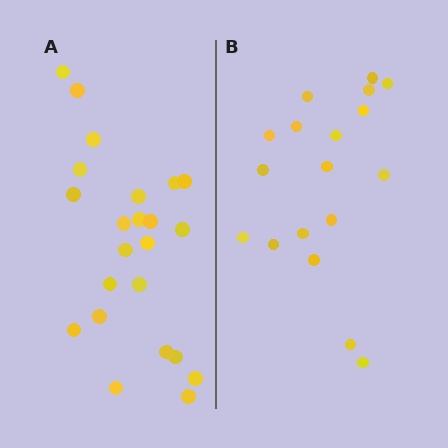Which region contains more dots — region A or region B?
Region A (the left region) has more dots.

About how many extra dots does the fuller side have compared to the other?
Region A has about 5 more dots than region B.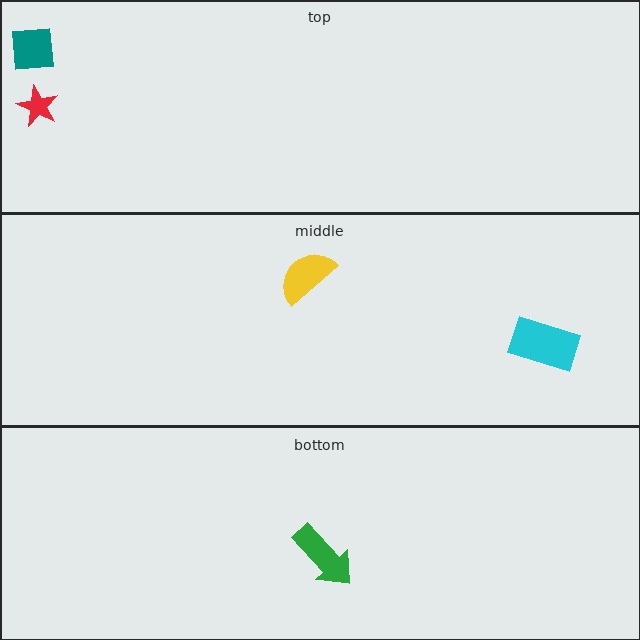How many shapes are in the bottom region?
1.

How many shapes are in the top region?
2.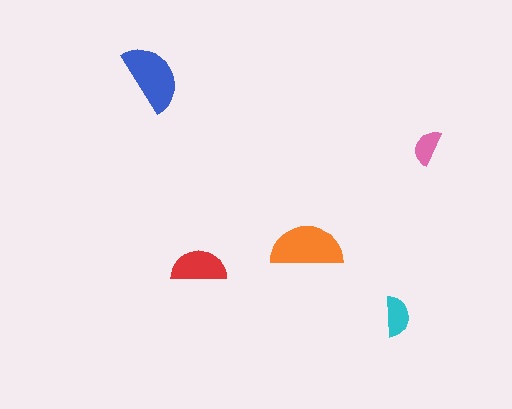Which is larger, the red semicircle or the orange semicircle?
The orange one.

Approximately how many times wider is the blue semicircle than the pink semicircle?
About 2 times wider.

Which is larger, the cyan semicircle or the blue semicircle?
The blue one.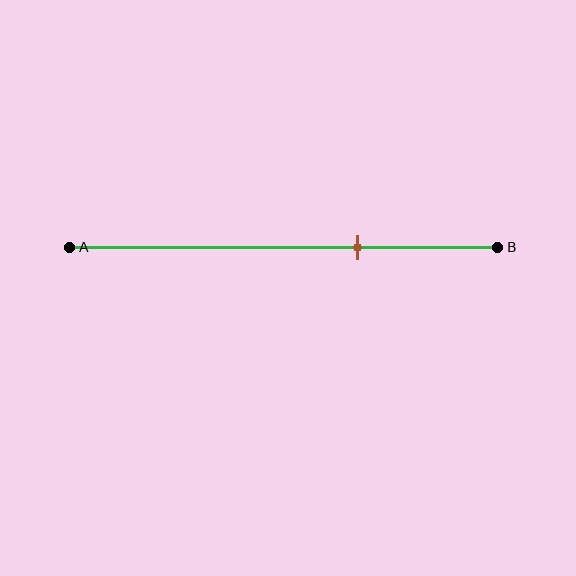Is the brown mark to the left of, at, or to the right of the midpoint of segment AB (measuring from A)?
The brown mark is to the right of the midpoint of segment AB.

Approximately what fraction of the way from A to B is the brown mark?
The brown mark is approximately 65% of the way from A to B.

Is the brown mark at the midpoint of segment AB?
No, the mark is at about 65% from A, not at the 50% midpoint.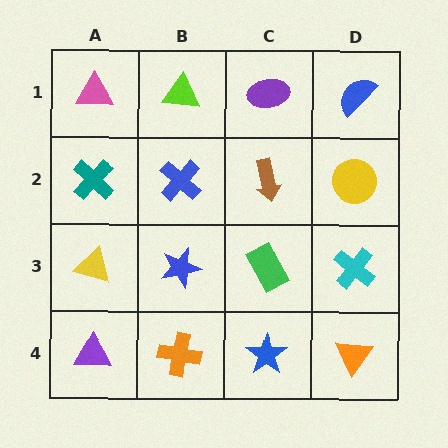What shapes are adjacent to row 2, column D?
A blue semicircle (row 1, column D), a cyan cross (row 3, column D), a brown arrow (row 2, column C).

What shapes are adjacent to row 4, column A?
A yellow triangle (row 3, column A), an orange cross (row 4, column B).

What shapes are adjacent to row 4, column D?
A cyan cross (row 3, column D), a blue star (row 4, column C).